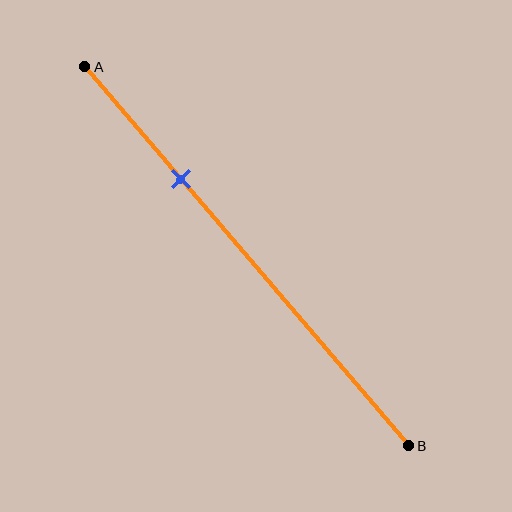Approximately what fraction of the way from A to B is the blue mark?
The blue mark is approximately 30% of the way from A to B.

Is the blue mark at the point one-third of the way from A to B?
No, the mark is at about 30% from A, not at the 33% one-third point.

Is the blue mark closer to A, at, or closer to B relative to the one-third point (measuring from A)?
The blue mark is closer to point A than the one-third point of segment AB.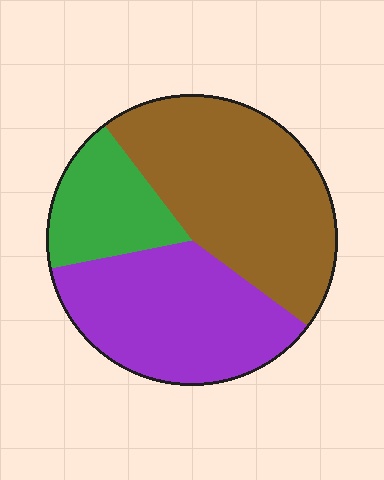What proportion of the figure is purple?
Purple takes up about three eighths (3/8) of the figure.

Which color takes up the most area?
Brown, at roughly 45%.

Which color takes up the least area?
Green, at roughly 20%.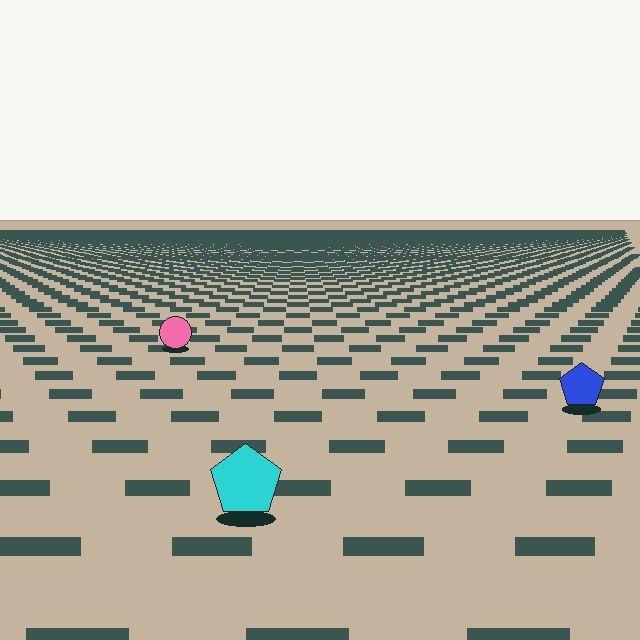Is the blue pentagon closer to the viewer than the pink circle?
Yes. The blue pentagon is closer — you can tell from the texture gradient: the ground texture is coarser near it.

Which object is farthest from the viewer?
The pink circle is farthest from the viewer. It appears smaller and the ground texture around it is denser.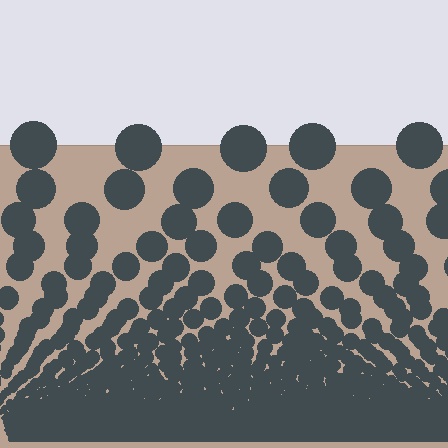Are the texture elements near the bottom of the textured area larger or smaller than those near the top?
Smaller. The gradient is inverted — elements near the bottom are smaller and denser.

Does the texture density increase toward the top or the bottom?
Density increases toward the bottom.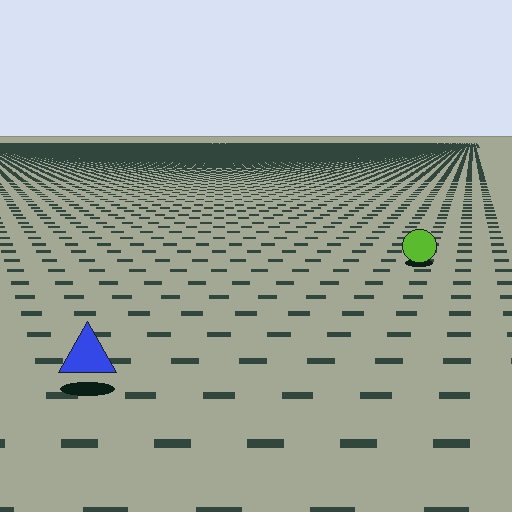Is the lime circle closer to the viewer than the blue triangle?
No. The blue triangle is closer — you can tell from the texture gradient: the ground texture is coarser near it.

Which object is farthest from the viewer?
The lime circle is farthest from the viewer. It appears smaller and the ground texture around it is denser.